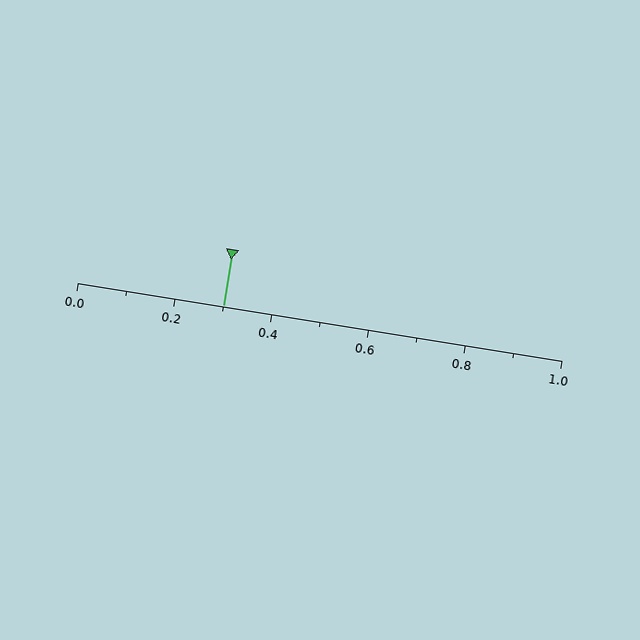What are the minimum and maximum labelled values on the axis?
The axis runs from 0.0 to 1.0.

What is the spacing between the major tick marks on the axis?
The major ticks are spaced 0.2 apart.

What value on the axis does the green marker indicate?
The marker indicates approximately 0.3.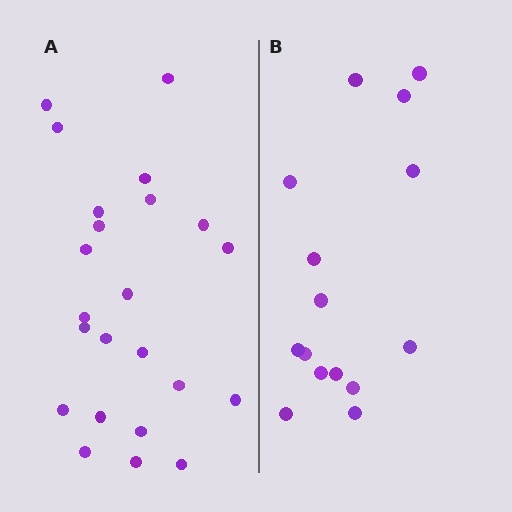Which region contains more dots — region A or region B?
Region A (the left region) has more dots.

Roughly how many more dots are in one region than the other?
Region A has roughly 8 or so more dots than region B.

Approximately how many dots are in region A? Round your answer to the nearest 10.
About 20 dots. (The exact count is 23, which rounds to 20.)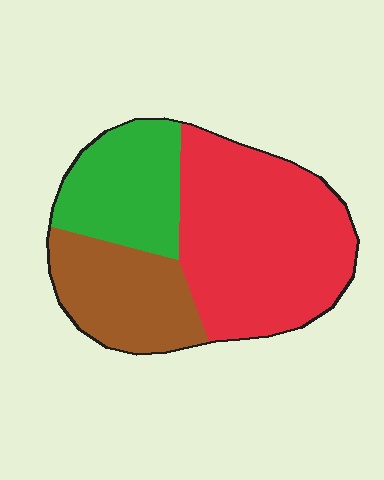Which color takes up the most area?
Red, at roughly 50%.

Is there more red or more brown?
Red.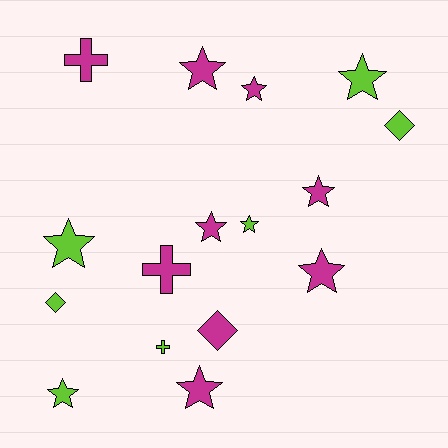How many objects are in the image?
There are 16 objects.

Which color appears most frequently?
Magenta, with 9 objects.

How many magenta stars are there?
There are 6 magenta stars.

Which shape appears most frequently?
Star, with 10 objects.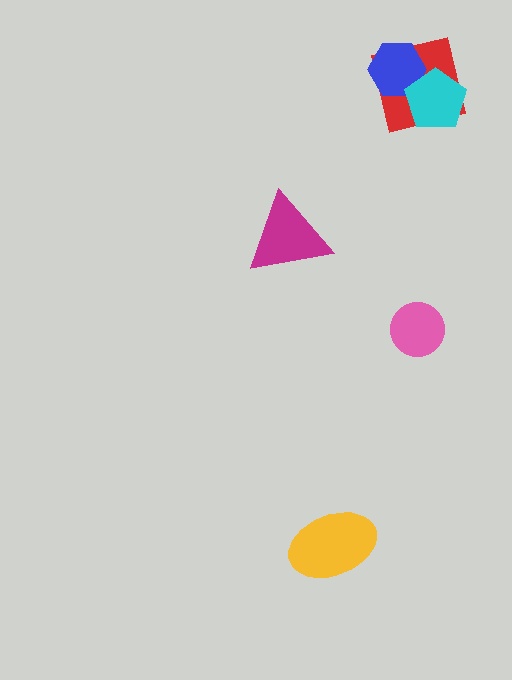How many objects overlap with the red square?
2 objects overlap with the red square.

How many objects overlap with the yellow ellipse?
0 objects overlap with the yellow ellipse.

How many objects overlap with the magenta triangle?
0 objects overlap with the magenta triangle.